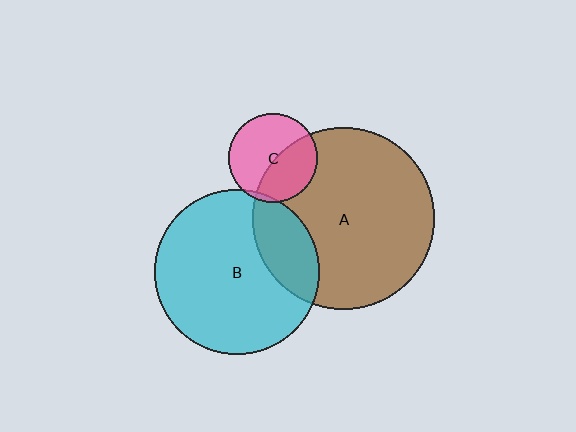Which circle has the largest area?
Circle A (brown).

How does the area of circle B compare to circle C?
Approximately 3.4 times.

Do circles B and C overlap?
Yes.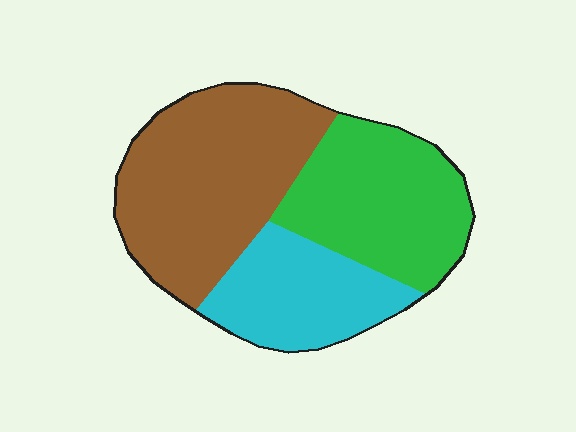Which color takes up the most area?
Brown, at roughly 45%.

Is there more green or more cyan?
Green.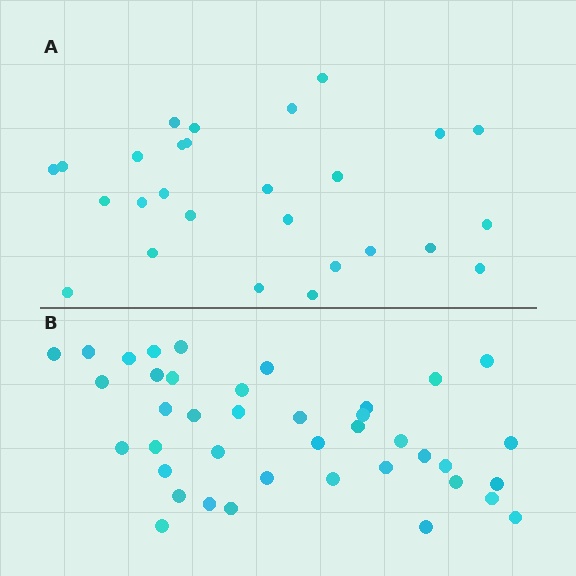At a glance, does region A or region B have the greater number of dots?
Region B (the bottom region) has more dots.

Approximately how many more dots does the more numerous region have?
Region B has approximately 15 more dots than region A.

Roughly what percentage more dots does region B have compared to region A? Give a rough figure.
About 50% more.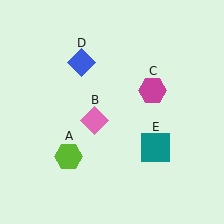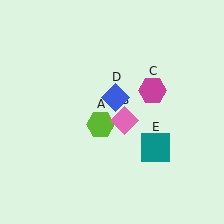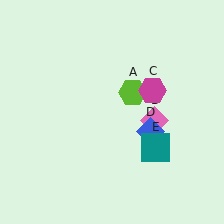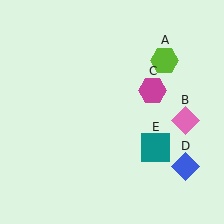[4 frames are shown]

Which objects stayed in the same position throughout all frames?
Magenta hexagon (object C) and teal square (object E) remained stationary.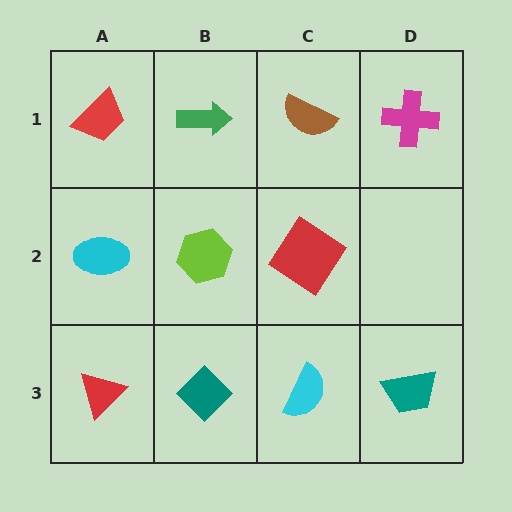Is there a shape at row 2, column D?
No, that cell is empty.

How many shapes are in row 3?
4 shapes.